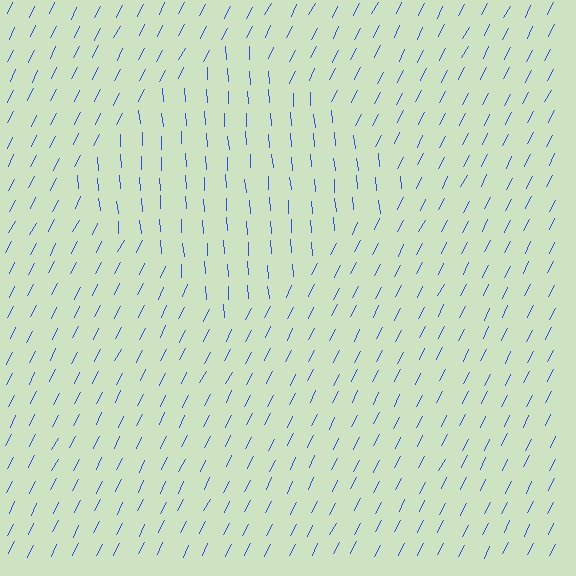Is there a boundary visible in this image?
Yes, there is a texture boundary formed by a change in line orientation.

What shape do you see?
I see a diamond.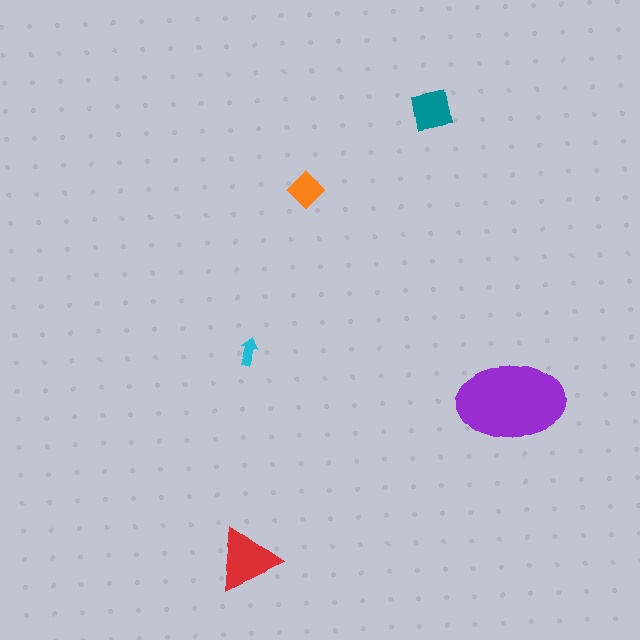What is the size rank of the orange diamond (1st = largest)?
4th.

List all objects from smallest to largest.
The cyan arrow, the orange diamond, the teal square, the red triangle, the purple ellipse.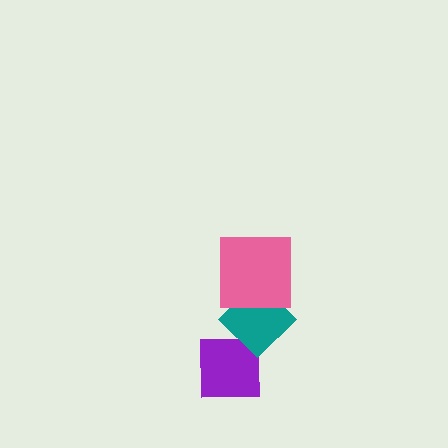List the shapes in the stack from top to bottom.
From top to bottom: the pink square, the teal diamond, the purple square.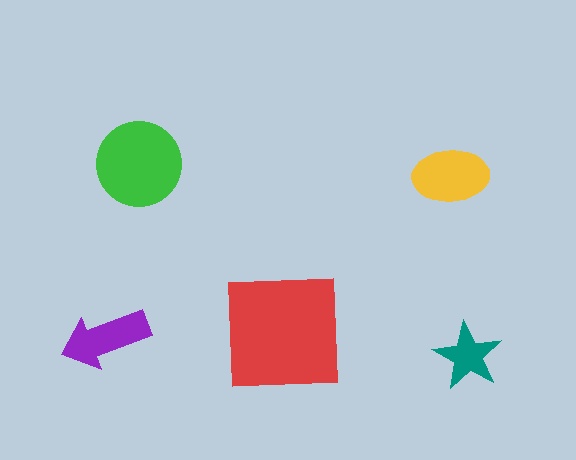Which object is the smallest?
The teal star.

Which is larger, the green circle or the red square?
The red square.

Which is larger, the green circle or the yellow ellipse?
The green circle.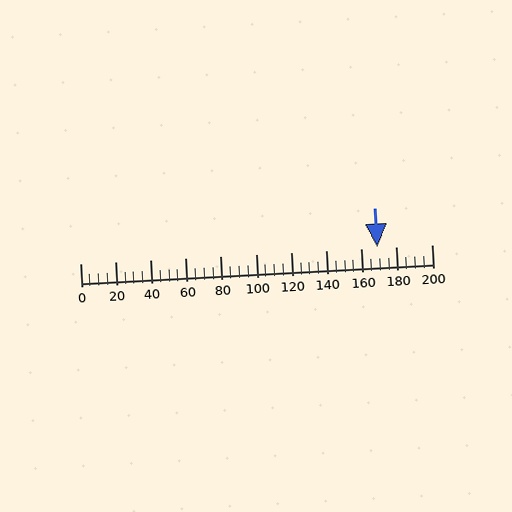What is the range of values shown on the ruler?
The ruler shows values from 0 to 200.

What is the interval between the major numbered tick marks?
The major tick marks are spaced 20 units apart.